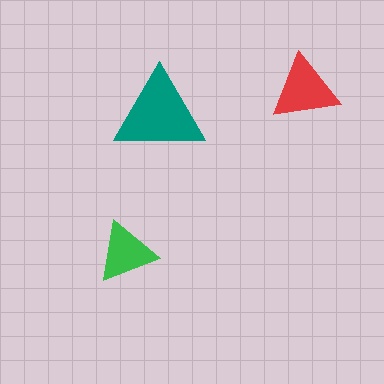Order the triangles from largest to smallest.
the teal one, the red one, the green one.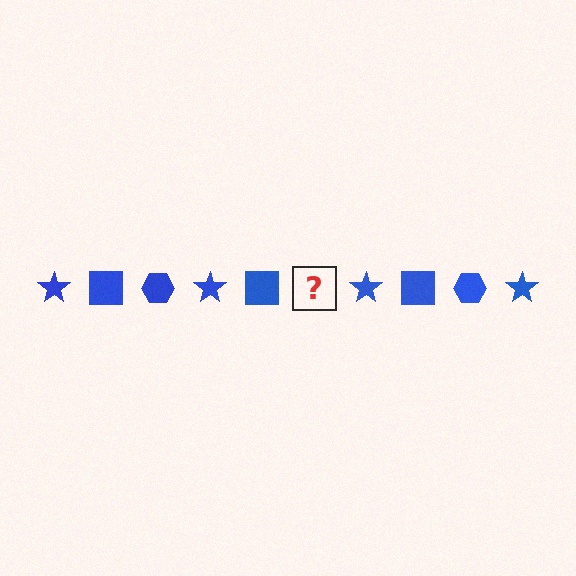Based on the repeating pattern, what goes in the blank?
The blank should be a blue hexagon.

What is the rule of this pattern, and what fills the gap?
The rule is that the pattern cycles through star, square, hexagon shapes in blue. The gap should be filled with a blue hexagon.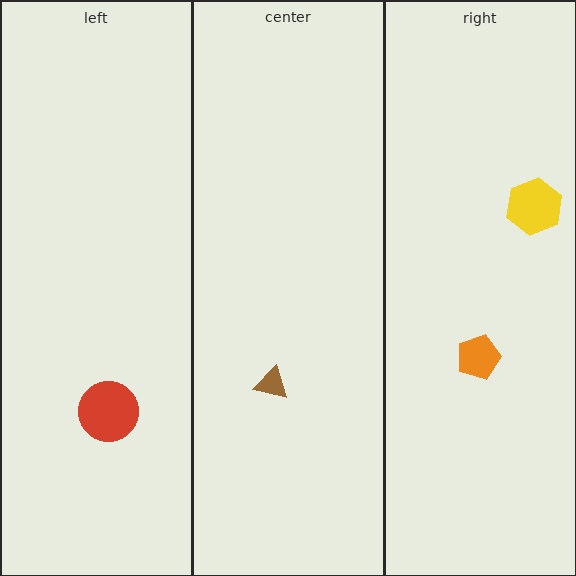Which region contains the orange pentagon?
The right region.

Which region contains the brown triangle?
The center region.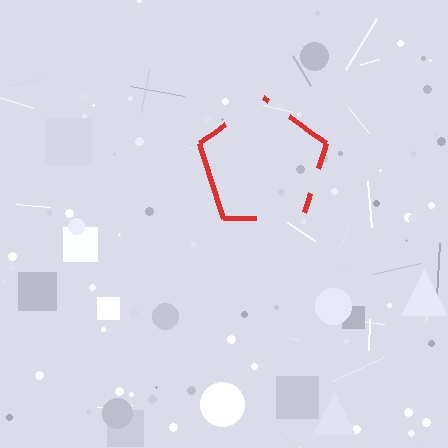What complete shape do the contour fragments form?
The contour fragments form a pentagon.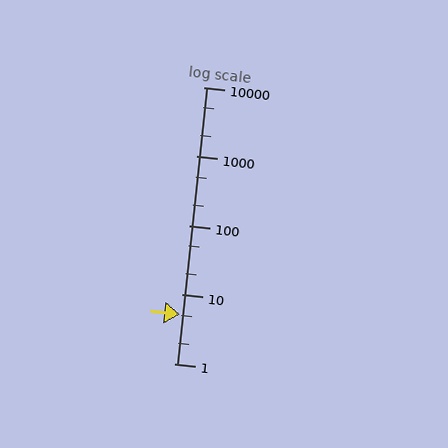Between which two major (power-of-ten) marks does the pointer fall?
The pointer is between 1 and 10.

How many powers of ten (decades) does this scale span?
The scale spans 4 decades, from 1 to 10000.